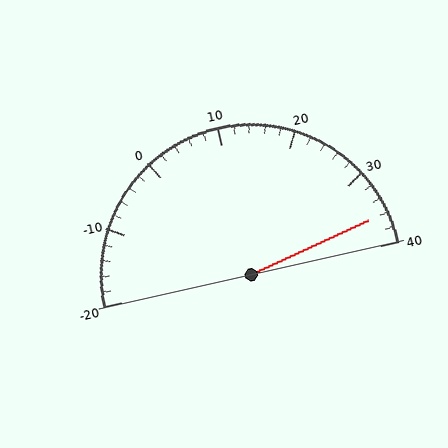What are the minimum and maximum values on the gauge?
The gauge ranges from -20 to 40.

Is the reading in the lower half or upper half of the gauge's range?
The reading is in the upper half of the range (-20 to 40).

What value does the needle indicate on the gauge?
The needle indicates approximately 36.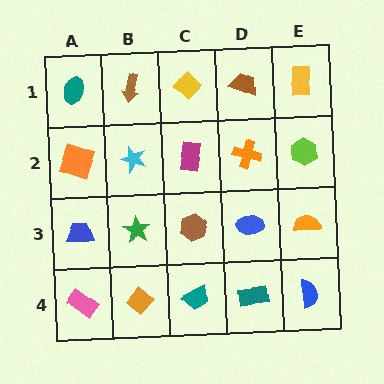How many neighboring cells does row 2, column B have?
4.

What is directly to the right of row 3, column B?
A brown hexagon.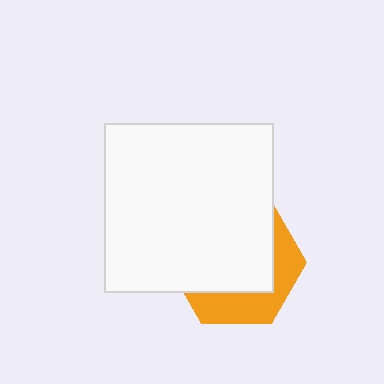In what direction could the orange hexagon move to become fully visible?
The orange hexagon could move down. That would shift it out from behind the white square entirely.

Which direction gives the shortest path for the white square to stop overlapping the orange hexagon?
Moving up gives the shortest separation.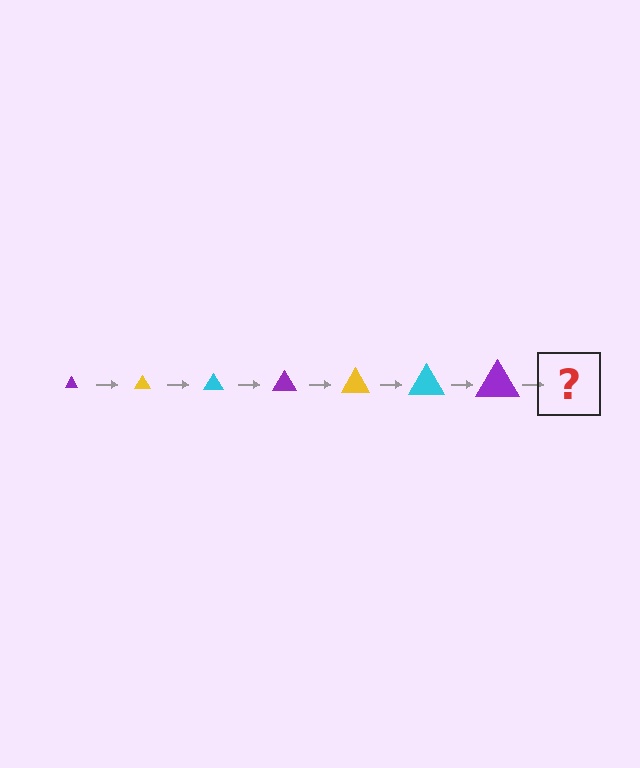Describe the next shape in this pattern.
It should be a yellow triangle, larger than the previous one.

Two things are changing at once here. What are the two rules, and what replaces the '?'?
The two rules are that the triangle grows larger each step and the color cycles through purple, yellow, and cyan. The '?' should be a yellow triangle, larger than the previous one.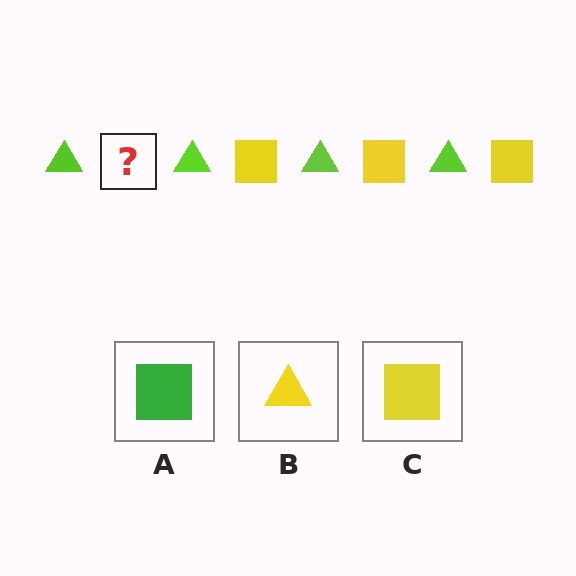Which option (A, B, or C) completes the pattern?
C.